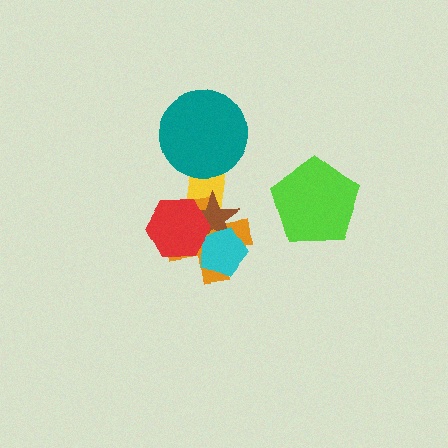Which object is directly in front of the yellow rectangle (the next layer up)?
The orange cross is directly in front of the yellow rectangle.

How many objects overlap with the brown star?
4 objects overlap with the brown star.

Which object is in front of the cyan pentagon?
The red hexagon is in front of the cyan pentagon.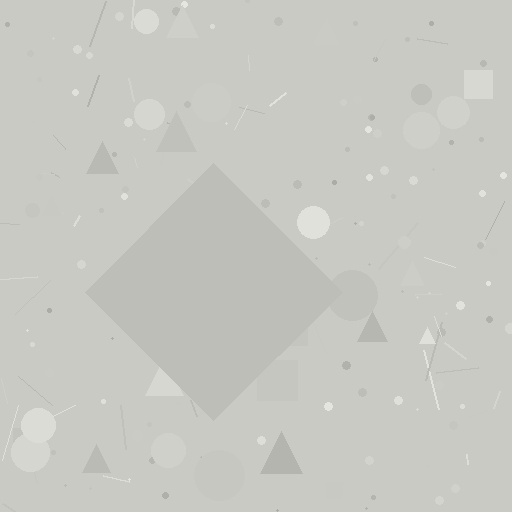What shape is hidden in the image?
A diamond is hidden in the image.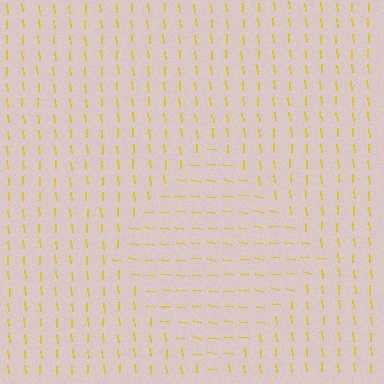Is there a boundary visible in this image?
Yes, there is a texture boundary formed by a change in line orientation.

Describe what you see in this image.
The image is filled with small yellow line segments. A diamond region in the image has lines oriented differently from the surrounding lines, creating a visible texture boundary.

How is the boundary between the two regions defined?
The boundary is defined purely by a change in line orientation (approximately 77 degrees difference). All lines are the same color and thickness.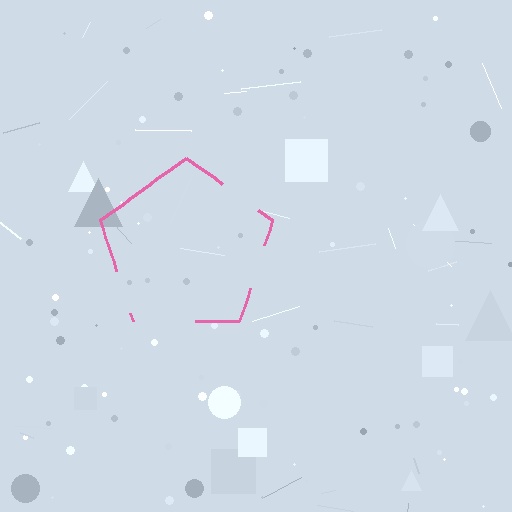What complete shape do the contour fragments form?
The contour fragments form a pentagon.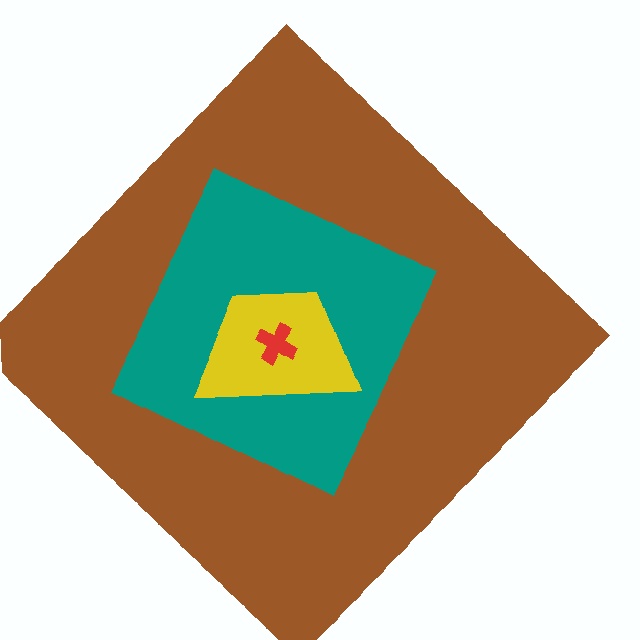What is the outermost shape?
The brown diamond.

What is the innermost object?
The red cross.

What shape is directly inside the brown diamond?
The teal diamond.